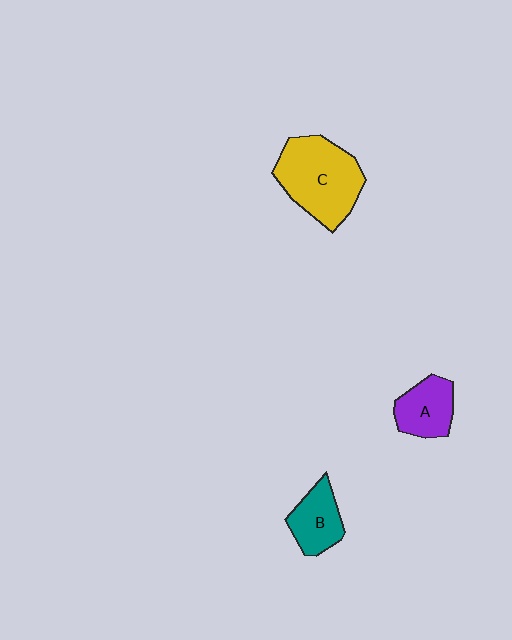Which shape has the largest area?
Shape C (yellow).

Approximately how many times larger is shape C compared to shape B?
Approximately 2.0 times.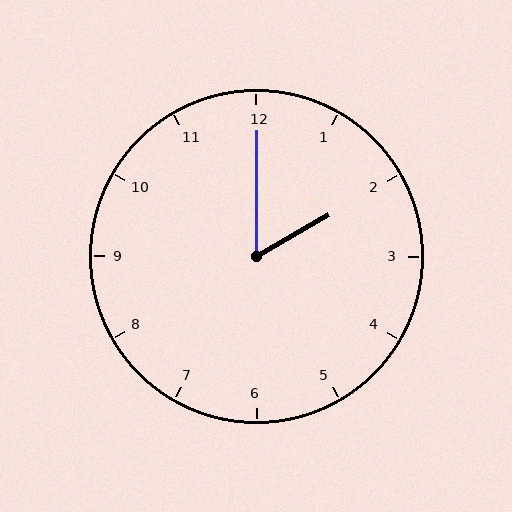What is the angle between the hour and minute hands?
Approximately 60 degrees.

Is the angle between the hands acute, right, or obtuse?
It is acute.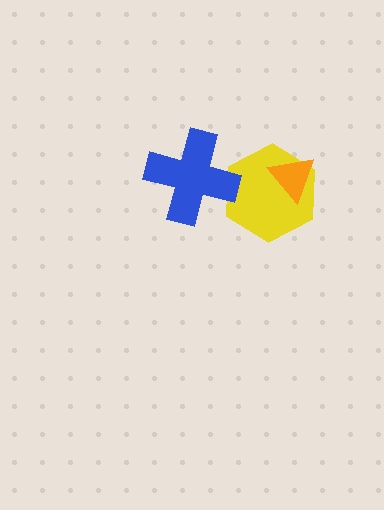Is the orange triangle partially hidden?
No, no other shape covers it.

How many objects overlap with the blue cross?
1 object overlaps with the blue cross.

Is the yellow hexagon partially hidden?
Yes, it is partially covered by another shape.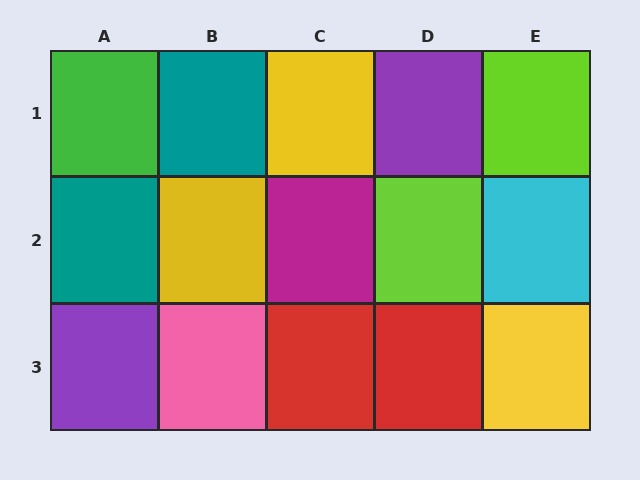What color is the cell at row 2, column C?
Magenta.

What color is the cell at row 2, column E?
Cyan.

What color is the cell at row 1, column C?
Yellow.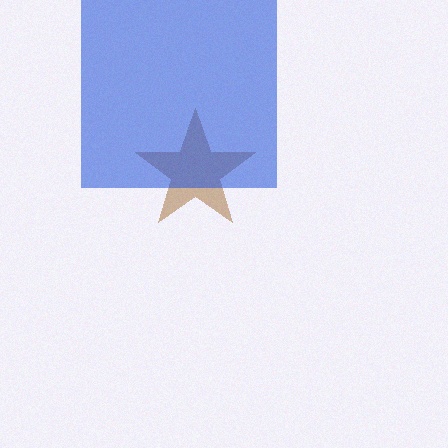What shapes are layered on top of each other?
The layered shapes are: a brown star, a blue square.